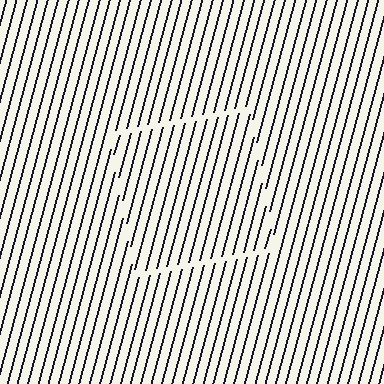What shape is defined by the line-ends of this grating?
An illusory square. The interior of the shape contains the same grating, shifted by half a period — the contour is defined by the phase discontinuity where line-ends from the inner and outer gratings abut.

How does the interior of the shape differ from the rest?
The interior of the shape contains the same grating, shifted by half a period — the contour is defined by the phase discontinuity where line-ends from the inner and outer gratings abut.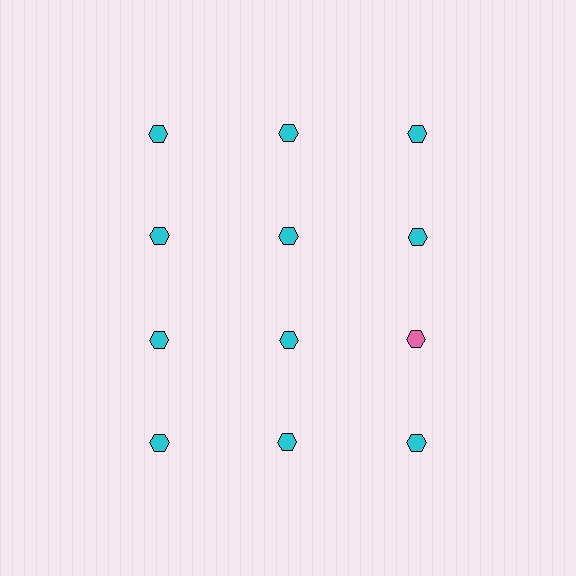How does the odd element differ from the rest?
It has a different color: pink instead of cyan.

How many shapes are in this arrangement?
There are 12 shapes arranged in a grid pattern.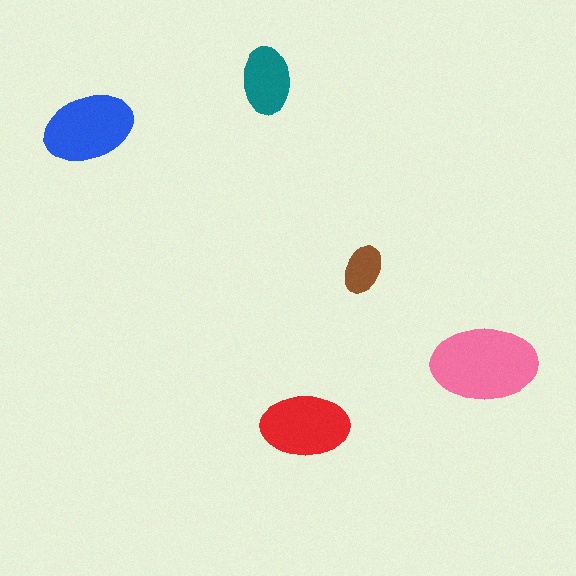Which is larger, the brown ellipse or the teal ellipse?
The teal one.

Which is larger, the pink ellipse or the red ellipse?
The pink one.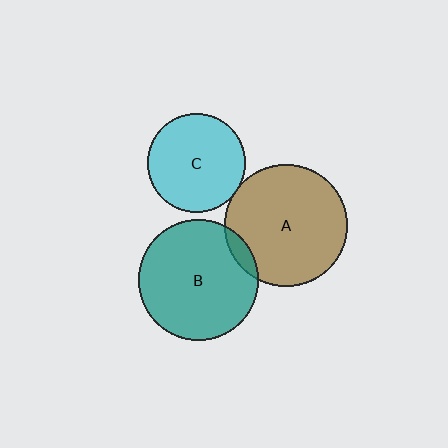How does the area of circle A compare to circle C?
Approximately 1.6 times.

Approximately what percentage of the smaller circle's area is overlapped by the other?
Approximately 5%.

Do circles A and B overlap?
Yes.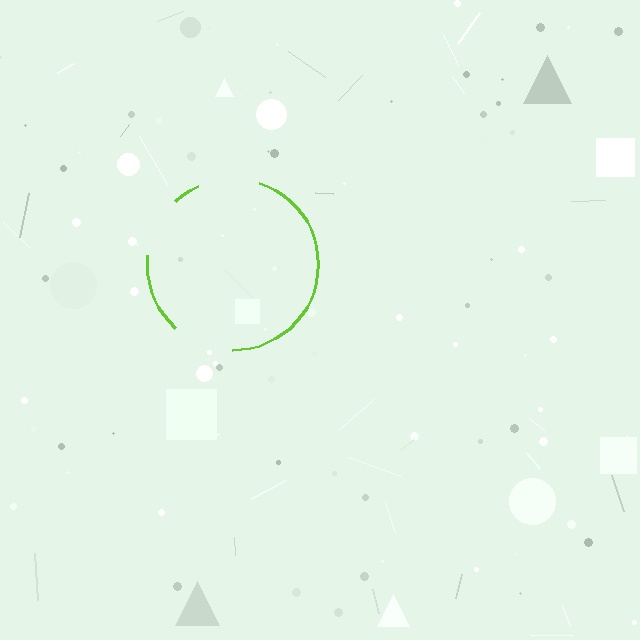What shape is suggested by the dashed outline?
The dashed outline suggests a circle.